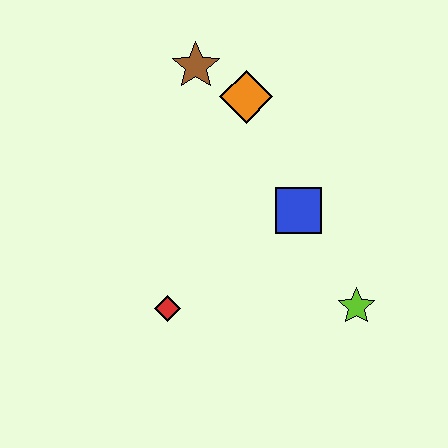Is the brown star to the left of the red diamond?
No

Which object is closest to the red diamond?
The blue square is closest to the red diamond.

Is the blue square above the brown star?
No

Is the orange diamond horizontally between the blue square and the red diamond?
Yes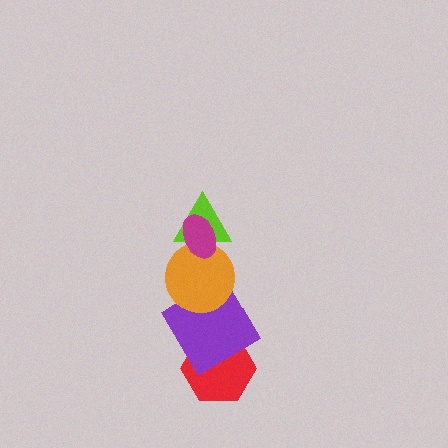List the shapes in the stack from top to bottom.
From top to bottom: the magenta ellipse, the lime triangle, the orange circle, the purple diamond, the red hexagon.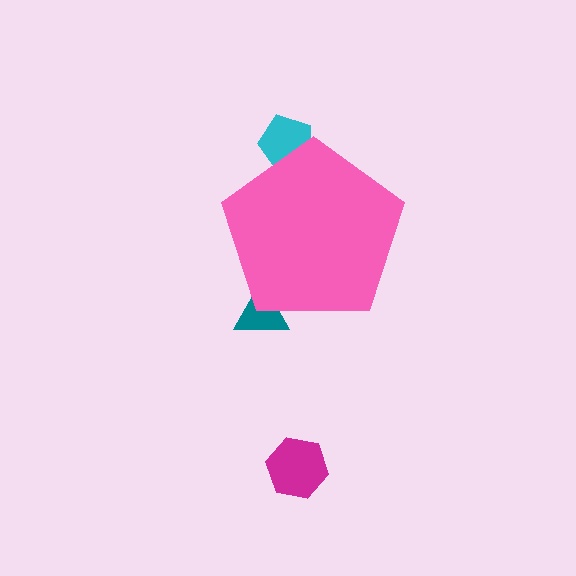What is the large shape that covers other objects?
A pink pentagon.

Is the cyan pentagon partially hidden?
Yes, the cyan pentagon is partially hidden behind the pink pentagon.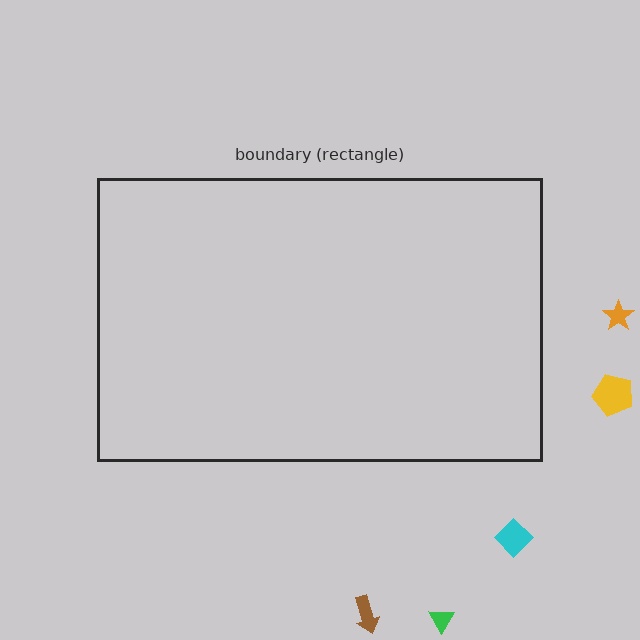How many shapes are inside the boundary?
0 inside, 5 outside.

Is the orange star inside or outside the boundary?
Outside.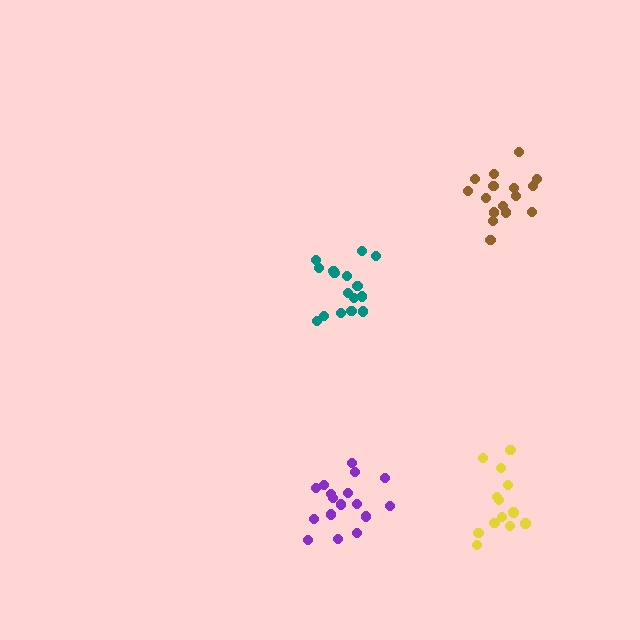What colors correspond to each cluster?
The clusters are colored: yellow, teal, purple, brown.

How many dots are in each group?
Group 1: 14 dots, Group 2: 18 dots, Group 3: 17 dots, Group 4: 16 dots (65 total).